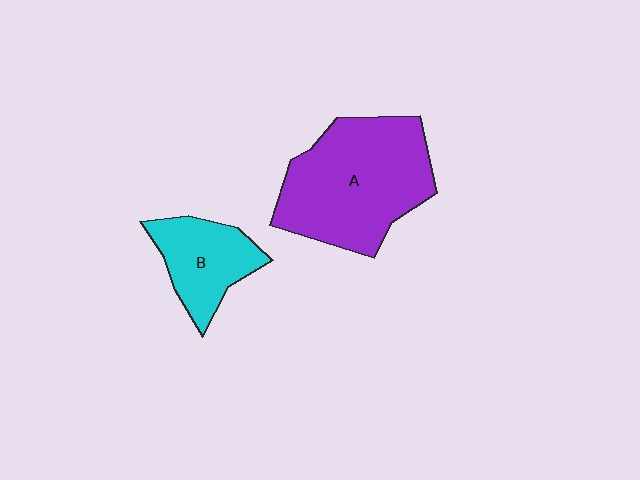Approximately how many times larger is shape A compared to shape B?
Approximately 2.1 times.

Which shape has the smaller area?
Shape B (cyan).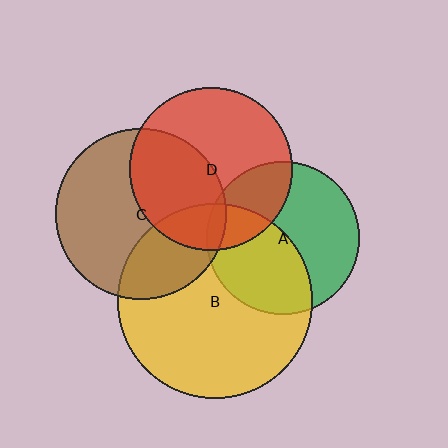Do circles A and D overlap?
Yes.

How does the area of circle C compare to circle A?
Approximately 1.3 times.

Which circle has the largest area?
Circle B (yellow).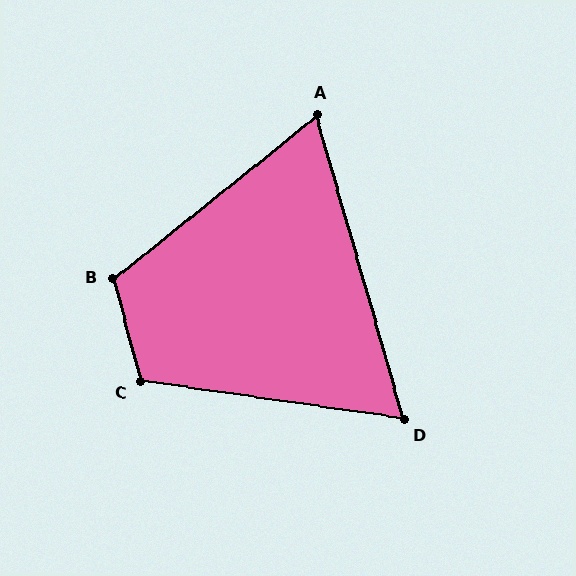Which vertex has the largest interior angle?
B, at approximately 114 degrees.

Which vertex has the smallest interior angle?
D, at approximately 66 degrees.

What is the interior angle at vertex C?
Approximately 113 degrees (obtuse).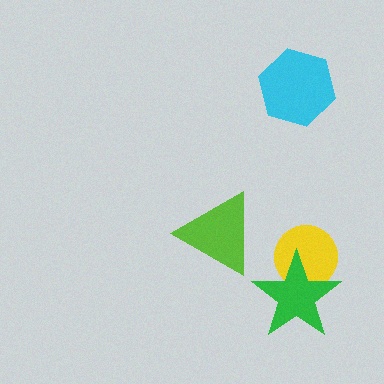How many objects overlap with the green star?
1 object overlaps with the green star.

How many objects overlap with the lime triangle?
0 objects overlap with the lime triangle.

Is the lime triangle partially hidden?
No, no other shape covers it.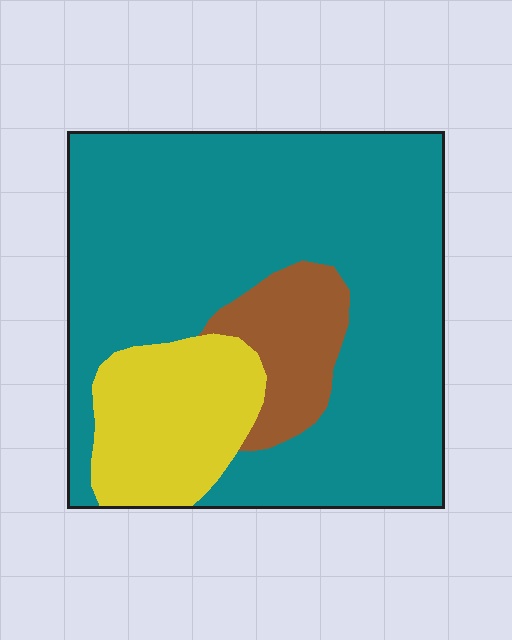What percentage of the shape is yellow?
Yellow takes up about one sixth (1/6) of the shape.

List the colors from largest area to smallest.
From largest to smallest: teal, yellow, brown.